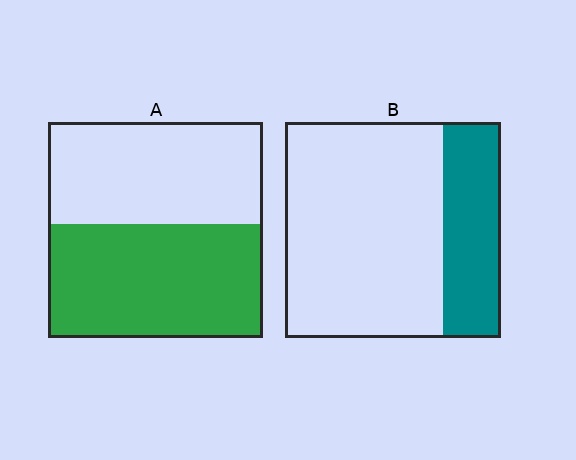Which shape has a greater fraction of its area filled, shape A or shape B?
Shape A.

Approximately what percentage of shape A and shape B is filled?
A is approximately 55% and B is approximately 25%.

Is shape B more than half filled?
No.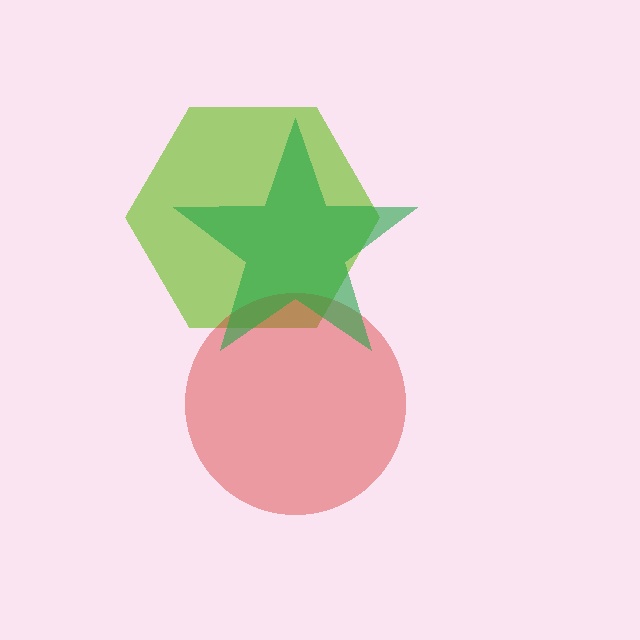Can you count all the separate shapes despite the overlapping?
Yes, there are 3 separate shapes.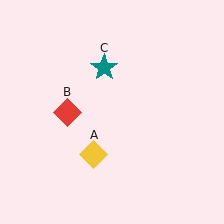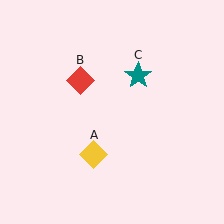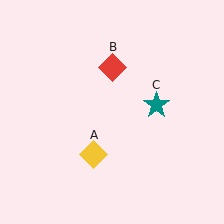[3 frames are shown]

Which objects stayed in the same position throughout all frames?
Yellow diamond (object A) remained stationary.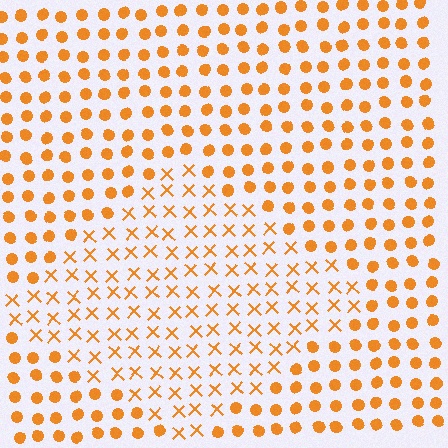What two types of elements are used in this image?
The image uses X marks inside the diamond region and circles outside it.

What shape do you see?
I see a diamond.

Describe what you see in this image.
The image is filled with small orange elements arranged in a uniform grid. A diamond-shaped region contains X marks, while the surrounding area contains circles. The boundary is defined purely by the change in element shape.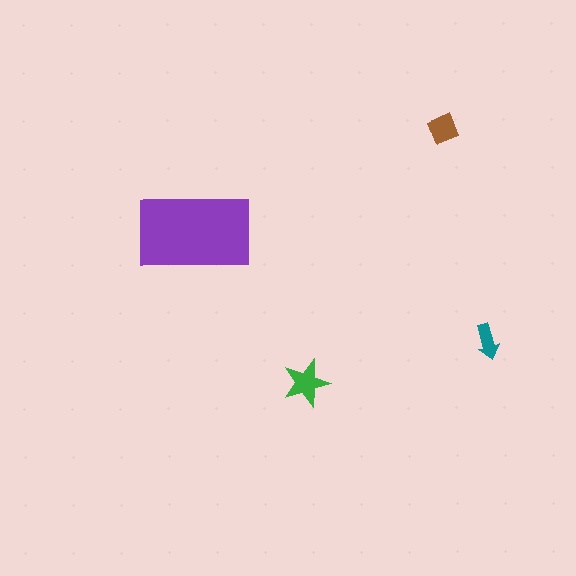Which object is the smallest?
The teal arrow.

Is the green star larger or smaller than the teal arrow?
Larger.